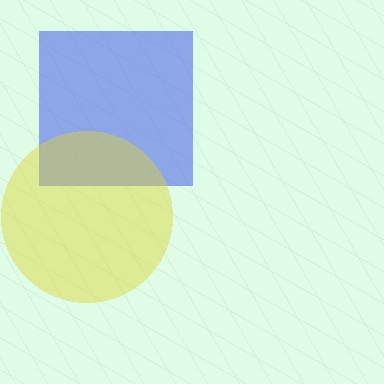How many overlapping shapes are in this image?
There are 2 overlapping shapes in the image.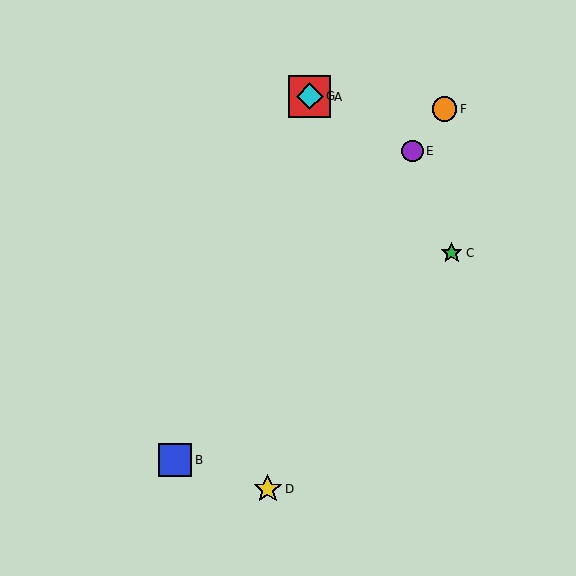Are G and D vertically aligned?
No, G is at x≈310 and D is at x≈268.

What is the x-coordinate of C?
Object C is at x≈452.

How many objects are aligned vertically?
2 objects (A, G) are aligned vertically.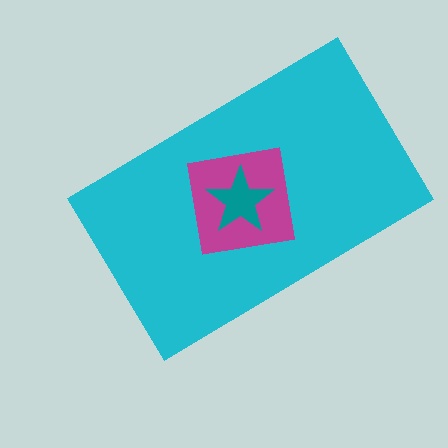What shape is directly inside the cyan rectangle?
The magenta square.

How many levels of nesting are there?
3.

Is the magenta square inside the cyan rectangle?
Yes.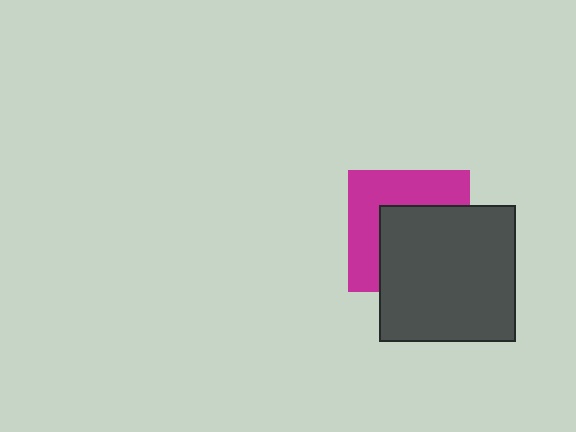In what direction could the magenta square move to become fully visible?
The magenta square could move toward the upper-left. That would shift it out from behind the dark gray square entirely.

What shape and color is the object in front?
The object in front is a dark gray square.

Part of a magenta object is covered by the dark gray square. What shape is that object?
It is a square.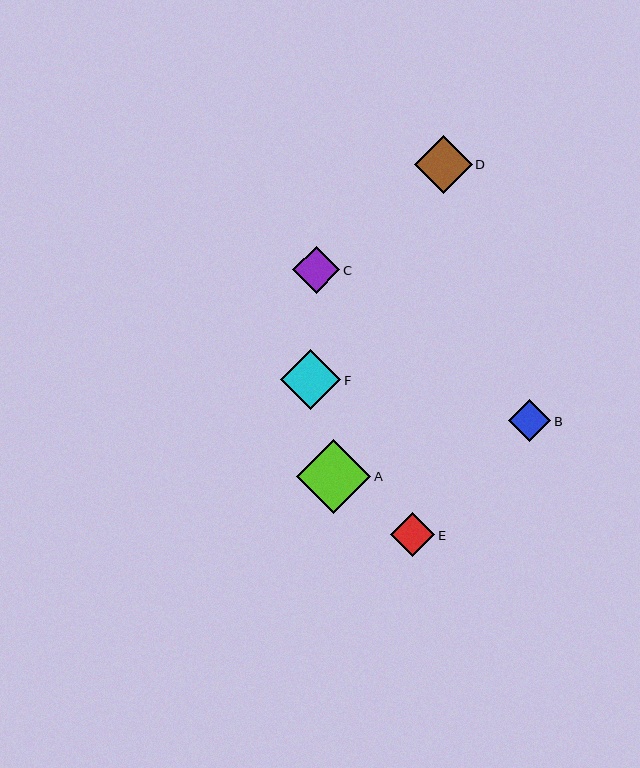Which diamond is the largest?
Diamond A is the largest with a size of approximately 74 pixels.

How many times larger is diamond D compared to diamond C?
Diamond D is approximately 1.2 times the size of diamond C.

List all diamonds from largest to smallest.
From largest to smallest: A, F, D, C, E, B.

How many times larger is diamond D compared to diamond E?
Diamond D is approximately 1.3 times the size of diamond E.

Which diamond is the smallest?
Diamond B is the smallest with a size of approximately 42 pixels.